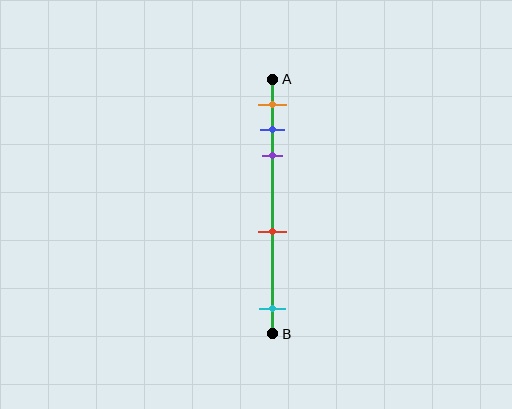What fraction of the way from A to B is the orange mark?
The orange mark is approximately 10% (0.1) of the way from A to B.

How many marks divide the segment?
There are 5 marks dividing the segment.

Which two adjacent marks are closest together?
The blue and purple marks are the closest adjacent pair.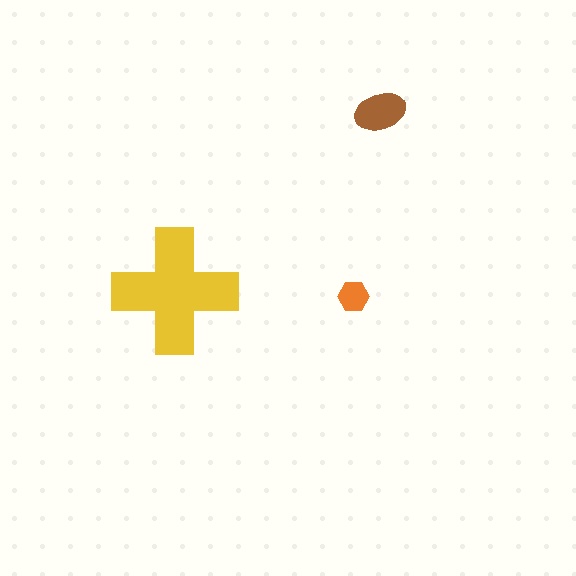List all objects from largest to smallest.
The yellow cross, the brown ellipse, the orange hexagon.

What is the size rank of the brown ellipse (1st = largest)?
2nd.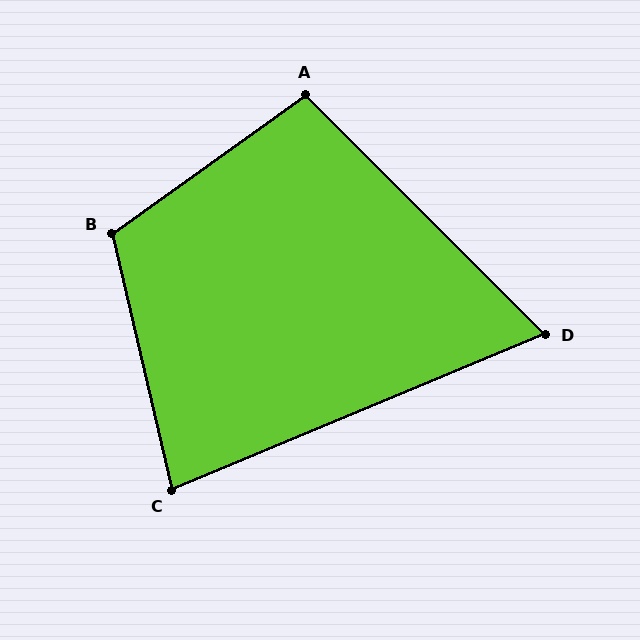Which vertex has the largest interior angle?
B, at approximately 112 degrees.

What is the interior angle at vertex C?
Approximately 81 degrees (acute).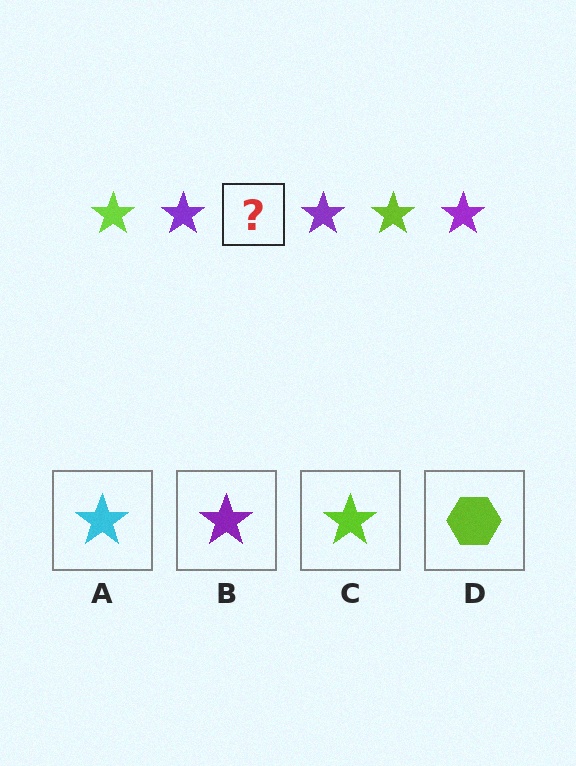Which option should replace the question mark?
Option C.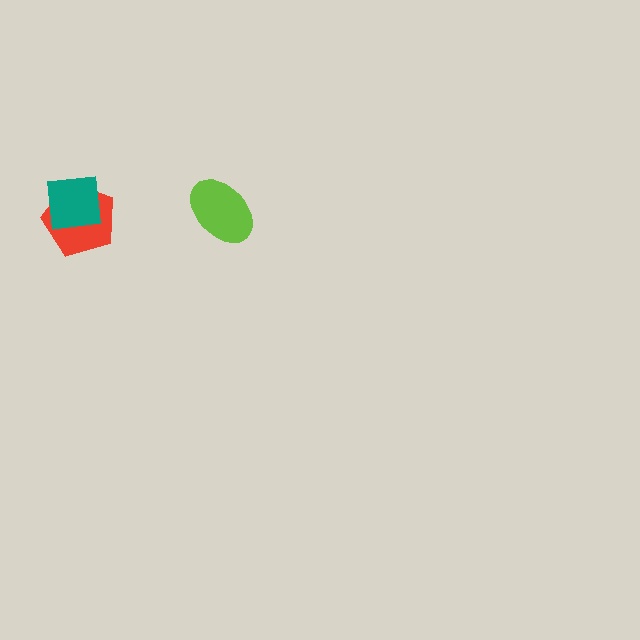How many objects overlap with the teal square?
1 object overlaps with the teal square.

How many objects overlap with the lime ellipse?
0 objects overlap with the lime ellipse.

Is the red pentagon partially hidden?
Yes, it is partially covered by another shape.